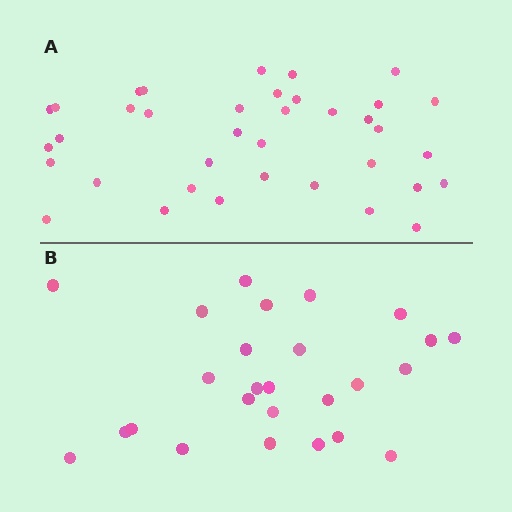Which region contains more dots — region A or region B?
Region A (the top region) has more dots.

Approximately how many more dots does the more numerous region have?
Region A has roughly 12 or so more dots than region B.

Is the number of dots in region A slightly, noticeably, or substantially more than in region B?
Region A has noticeably more, but not dramatically so. The ratio is roughly 1.4 to 1.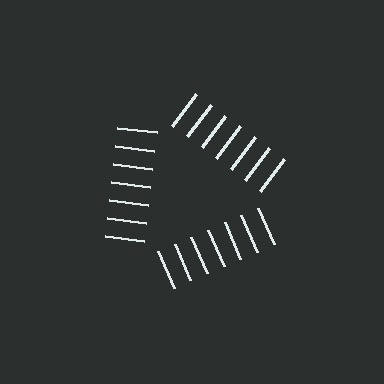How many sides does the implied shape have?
3 sides — the line-ends trace a triangle.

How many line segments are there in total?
21 — 7 along each of the 3 edges.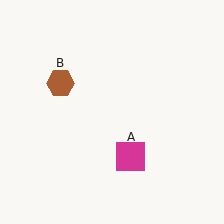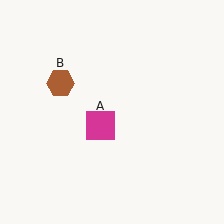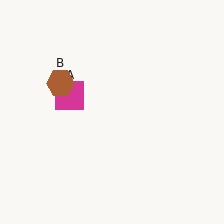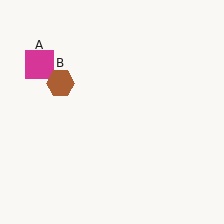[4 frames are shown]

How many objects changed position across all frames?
1 object changed position: magenta square (object A).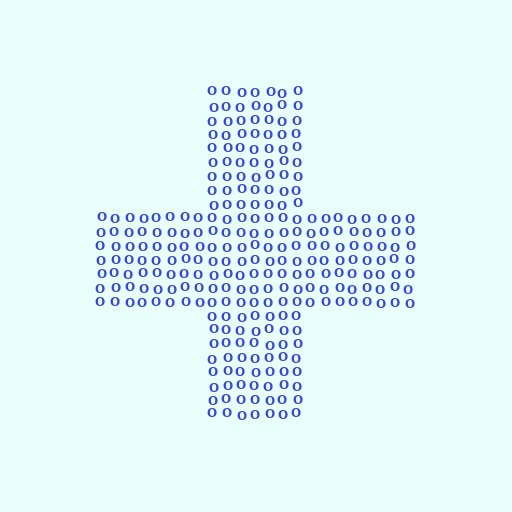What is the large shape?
The large shape is a cross.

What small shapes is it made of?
It is made of small letter O's.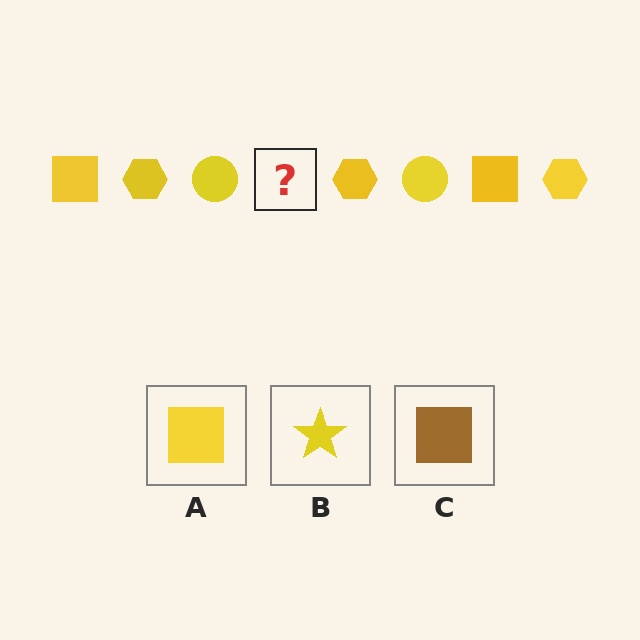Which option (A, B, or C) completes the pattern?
A.